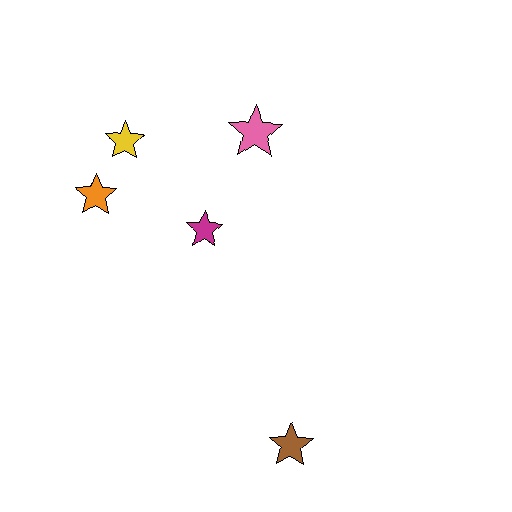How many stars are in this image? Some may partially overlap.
There are 5 stars.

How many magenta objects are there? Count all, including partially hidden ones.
There is 1 magenta object.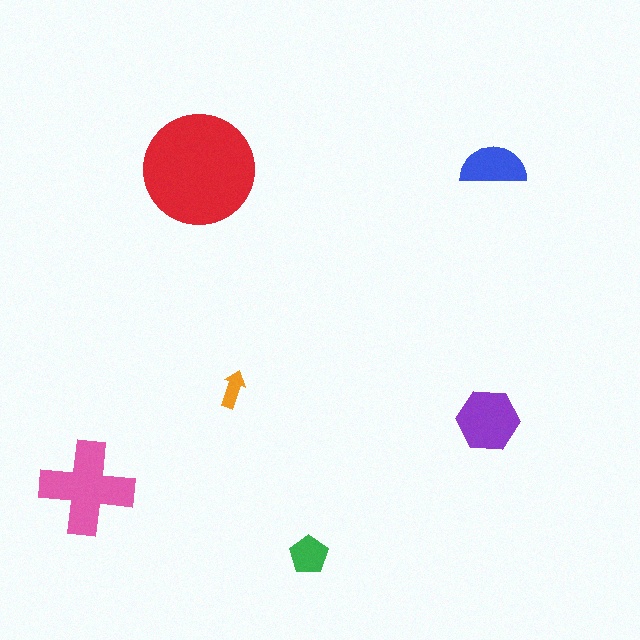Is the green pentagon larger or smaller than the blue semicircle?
Smaller.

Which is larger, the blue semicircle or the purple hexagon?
The purple hexagon.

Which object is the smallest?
The orange arrow.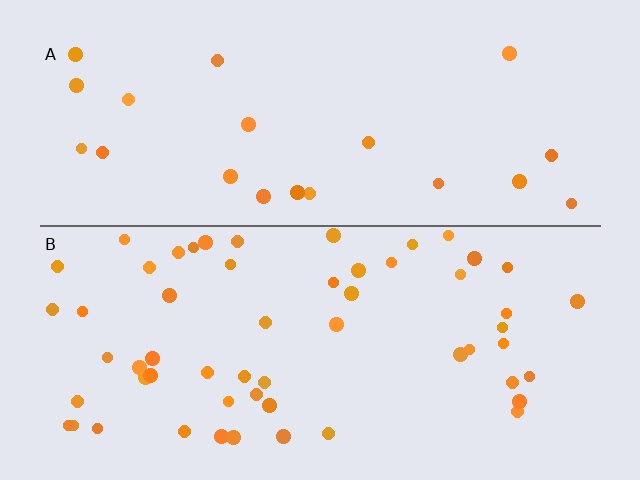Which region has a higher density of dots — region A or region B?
B (the bottom).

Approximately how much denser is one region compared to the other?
Approximately 2.7× — region B over region A.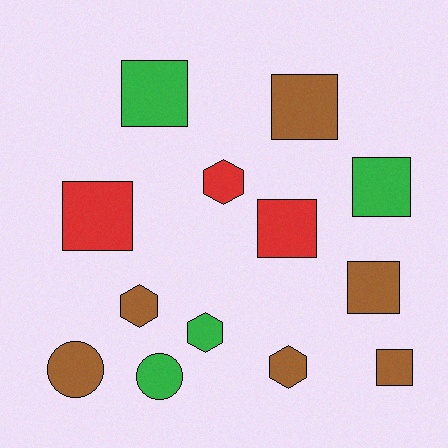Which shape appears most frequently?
Square, with 7 objects.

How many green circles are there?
There is 1 green circle.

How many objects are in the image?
There are 13 objects.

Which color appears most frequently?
Brown, with 6 objects.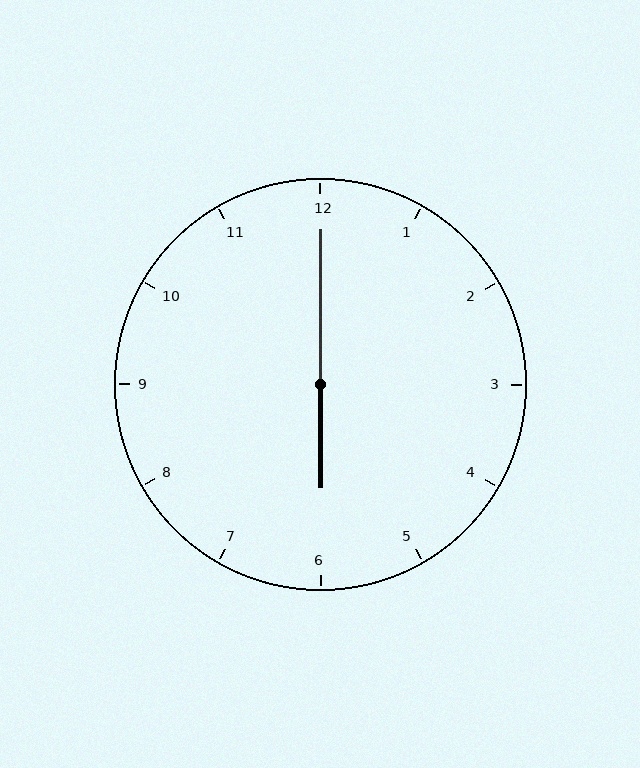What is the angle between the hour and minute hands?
Approximately 180 degrees.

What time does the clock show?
6:00.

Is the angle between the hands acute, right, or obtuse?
It is obtuse.